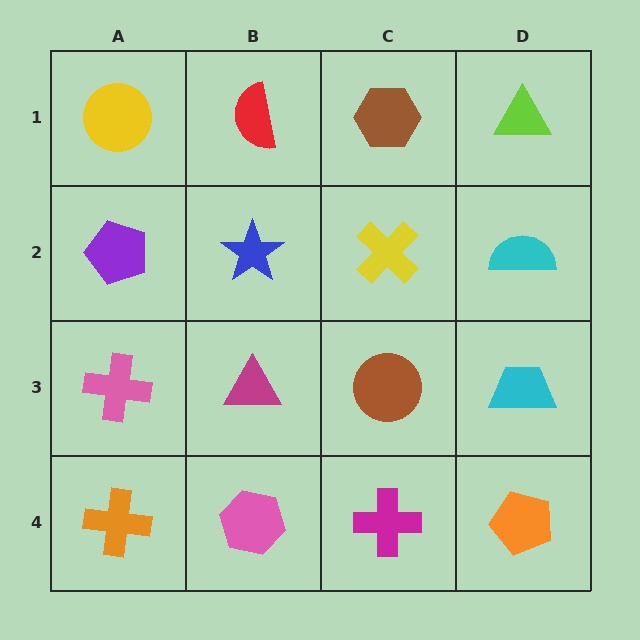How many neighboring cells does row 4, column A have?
2.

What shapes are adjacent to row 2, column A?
A yellow circle (row 1, column A), a pink cross (row 3, column A), a blue star (row 2, column B).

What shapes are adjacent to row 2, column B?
A red semicircle (row 1, column B), a magenta triangle (row 3, column B), a purple pentagon (row 2, column A), a yellow cross (row 2, column C).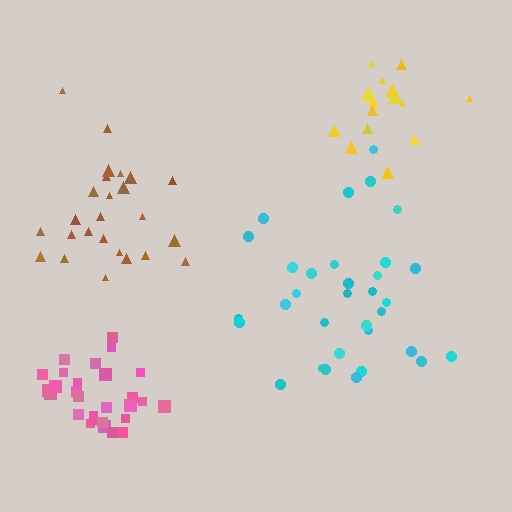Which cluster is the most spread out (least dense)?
Cyan.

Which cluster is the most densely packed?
Pink.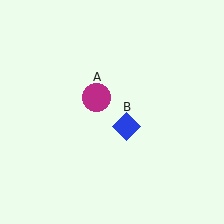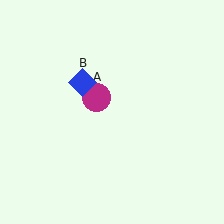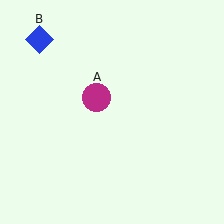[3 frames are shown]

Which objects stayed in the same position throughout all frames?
Magenta circle (object A) remained stationary.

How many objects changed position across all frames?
1 object changed position: blue diamond (object B).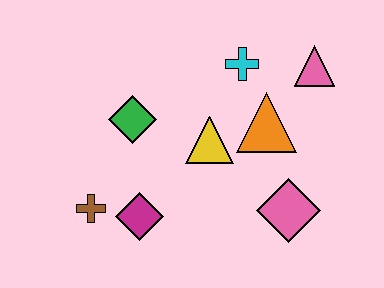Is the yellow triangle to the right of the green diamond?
Yes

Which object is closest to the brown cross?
The magenta diamond is closest to the brown cross.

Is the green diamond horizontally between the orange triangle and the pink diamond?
No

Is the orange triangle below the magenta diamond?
No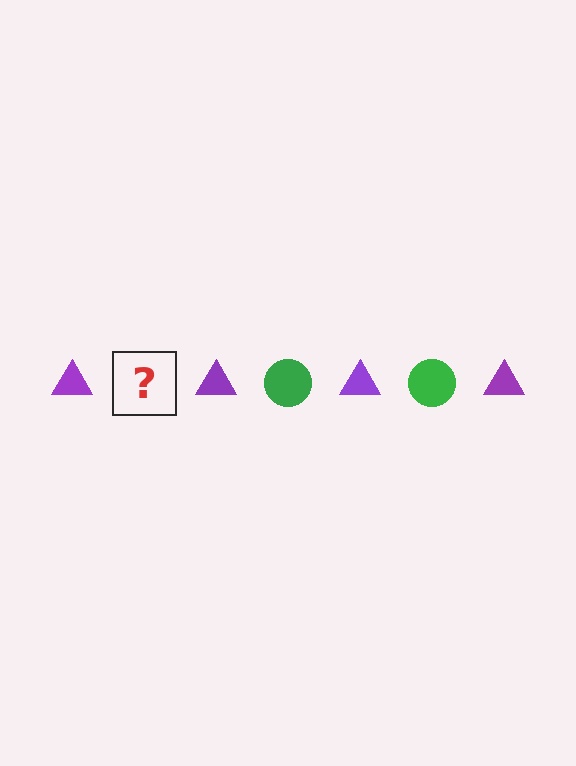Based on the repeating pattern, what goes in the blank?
The blank should be a green circle.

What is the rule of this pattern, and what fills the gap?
The rule is that the pattern alternates between purple triangle and green circle. The gap should be filled with a green circle.